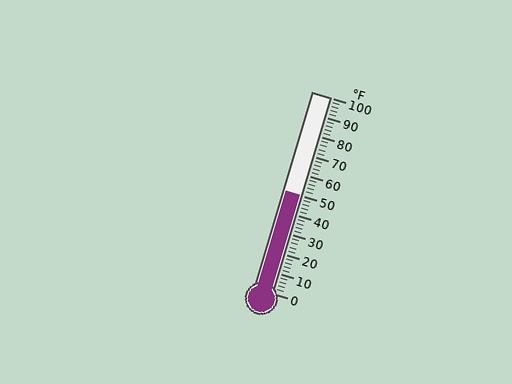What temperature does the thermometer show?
The thermometer shows approximately 50°F.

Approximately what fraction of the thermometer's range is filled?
The thermometer is filled to approximately 50% of its range.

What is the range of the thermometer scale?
The thermometer scale ranges from 0°F to 100°F.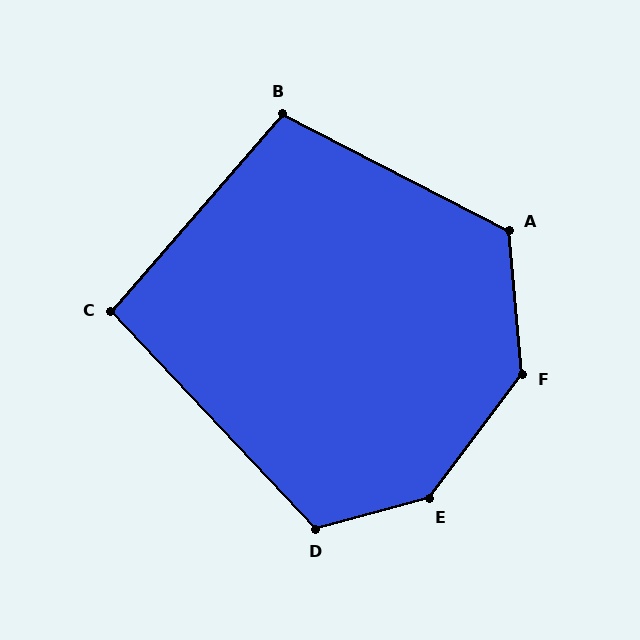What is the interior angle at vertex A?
Approximately 122 degrees (obtuse).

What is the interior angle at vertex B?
Approximately 104 degrees (obtuse).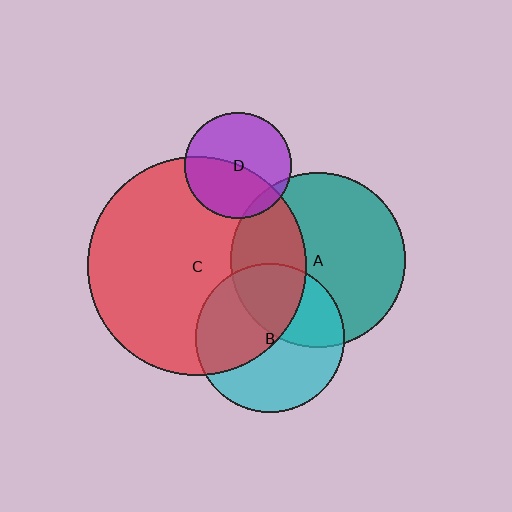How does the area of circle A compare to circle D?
Approximately 2.7 times.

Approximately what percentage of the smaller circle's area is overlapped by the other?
Approximately 35%.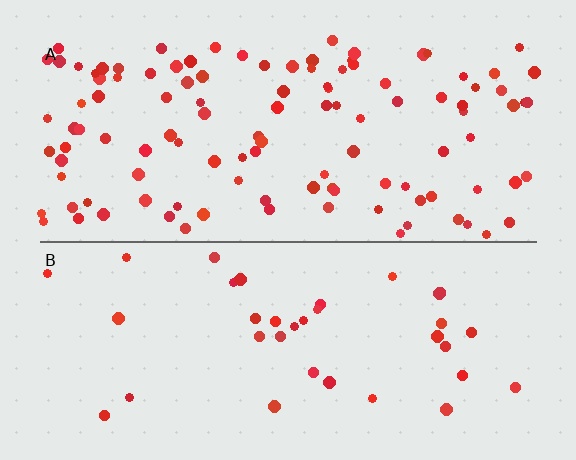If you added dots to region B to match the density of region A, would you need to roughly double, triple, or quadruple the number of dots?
Approximately triple.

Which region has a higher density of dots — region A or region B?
A (the top).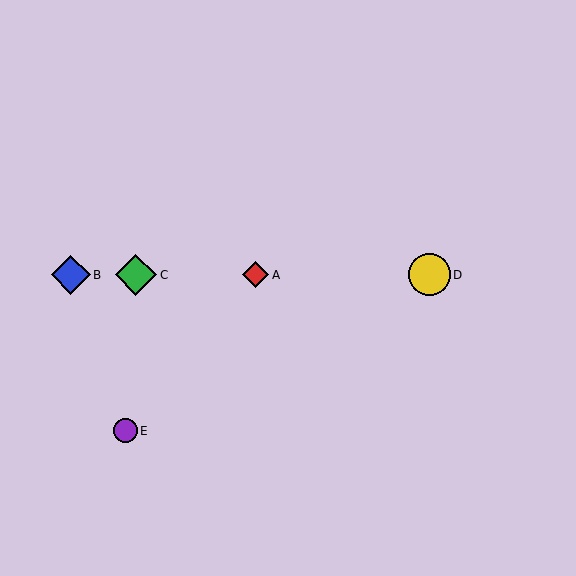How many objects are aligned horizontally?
4 objects (A, B, C, D) are aligned horizontally.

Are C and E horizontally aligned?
No, C is at y≈275 and E is at y≈431.